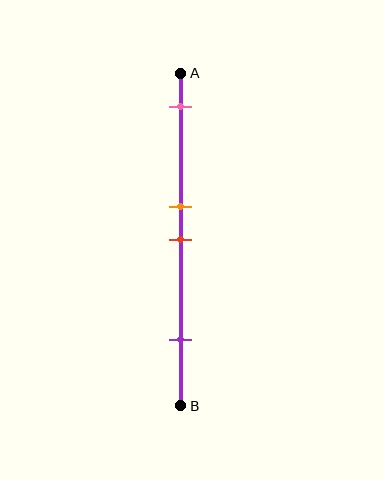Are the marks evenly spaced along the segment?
No, the marks are not evenly spaced.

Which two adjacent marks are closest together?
The orange and red marks are the closest adjacent pair.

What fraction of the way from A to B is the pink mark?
The pink mark is approximately 10% (0.1) of the way from A to B.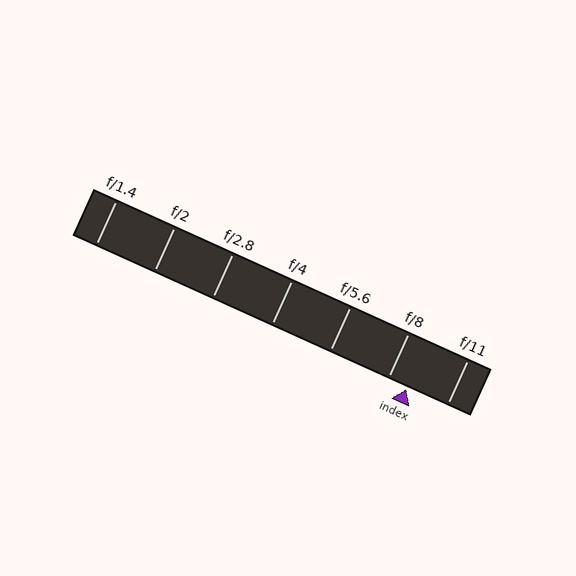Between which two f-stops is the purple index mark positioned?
The index mark is between f/8 and f/11.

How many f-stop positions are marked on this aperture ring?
There are 7 f-stop positions marked.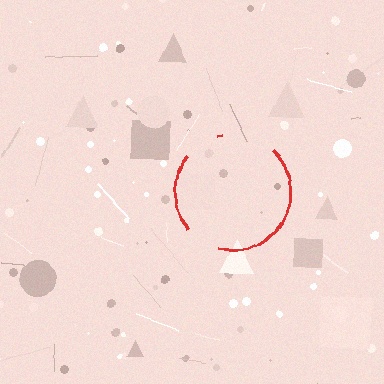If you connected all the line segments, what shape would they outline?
They would outline a circle.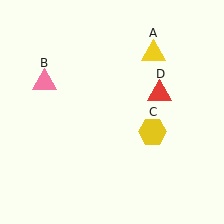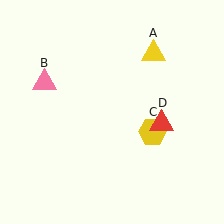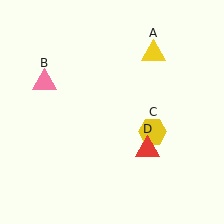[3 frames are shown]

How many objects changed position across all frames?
1 object changed position: red triangle (object D).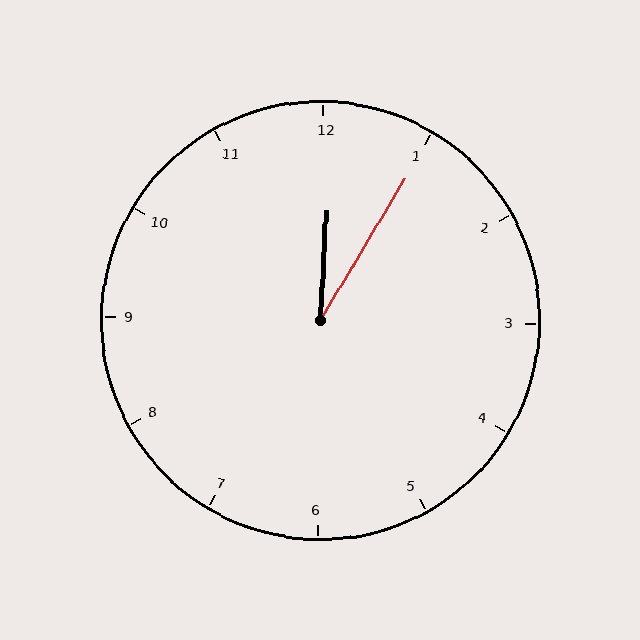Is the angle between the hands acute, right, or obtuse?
It is acute.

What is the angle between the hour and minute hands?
Approximately 28 degrees.